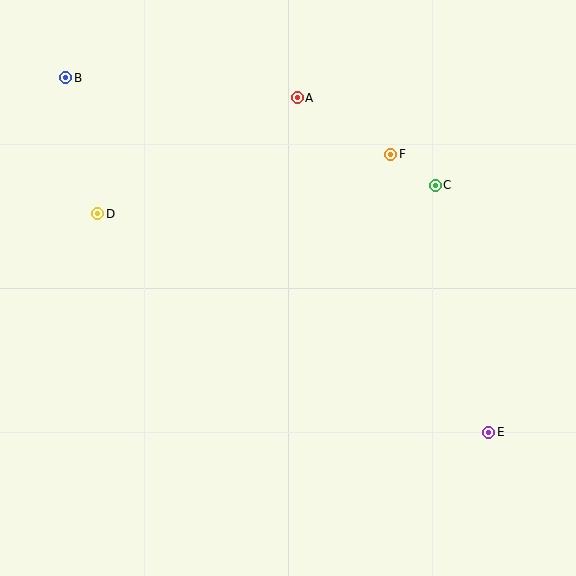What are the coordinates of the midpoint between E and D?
The midpoint between E and D is at (293, 323).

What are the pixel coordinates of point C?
Point C is at (435, 185).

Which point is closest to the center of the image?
Point F at (391, 154) is closest to the center.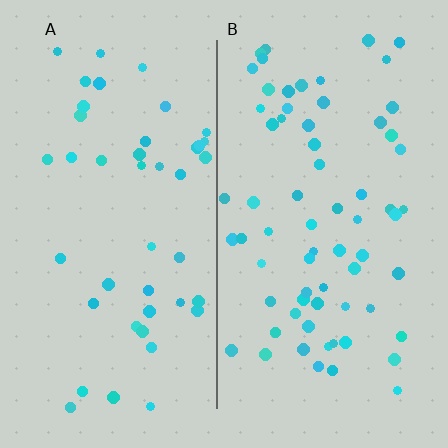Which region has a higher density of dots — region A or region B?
B (the right).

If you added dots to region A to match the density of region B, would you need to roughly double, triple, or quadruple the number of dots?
Approximately double.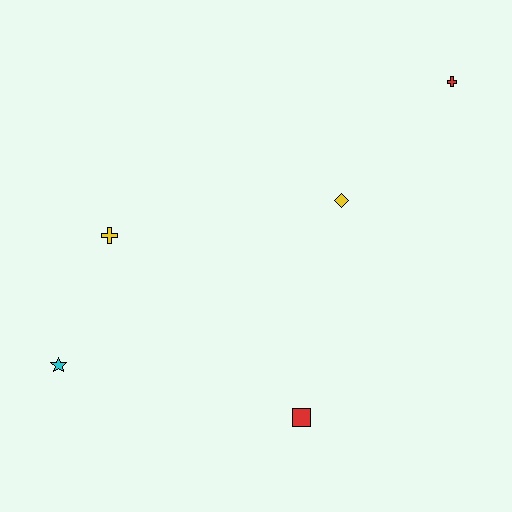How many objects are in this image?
There are 5 objects.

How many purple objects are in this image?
There are no purple objects.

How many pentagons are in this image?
There are no pentagons.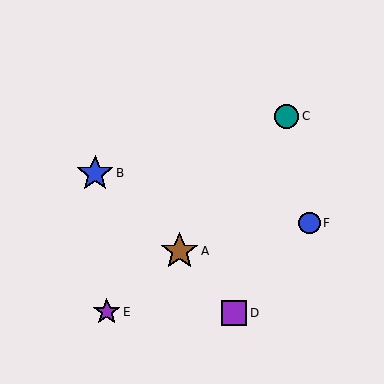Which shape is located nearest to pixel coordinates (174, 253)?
The brown star (labeled A) at (179, 251) is nearest to that location.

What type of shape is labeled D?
Shape D is a purple square.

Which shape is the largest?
The brown star (labeled A) is the largest.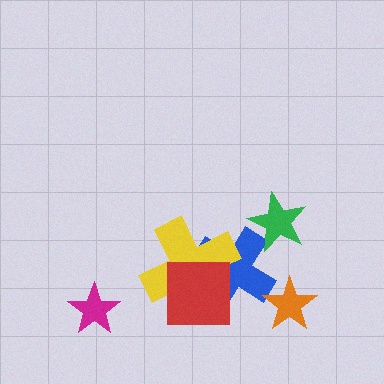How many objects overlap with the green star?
1 object overlaps with the green star.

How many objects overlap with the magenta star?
0 objects overlap with the magenta star.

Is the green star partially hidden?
No, no other shape covers it.